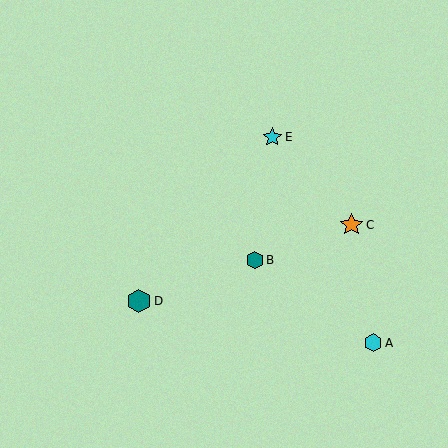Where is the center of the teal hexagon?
The center of the teal hexagon is at (139, 301).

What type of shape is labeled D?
Shape D is a teal hexagon.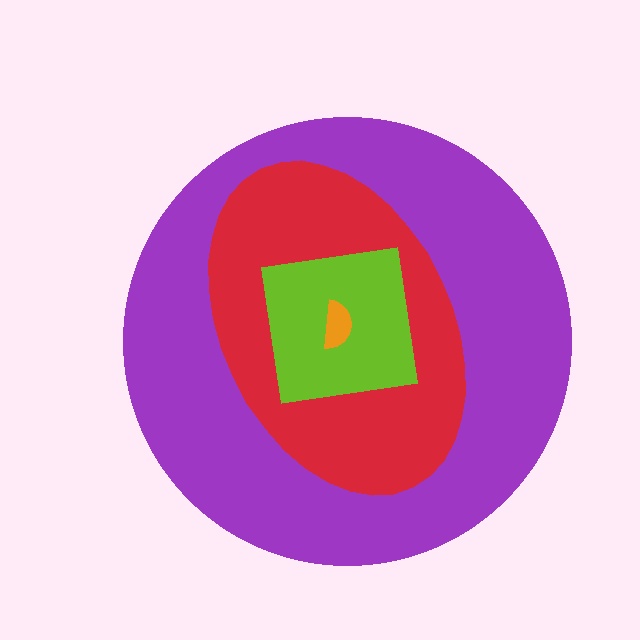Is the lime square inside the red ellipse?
Yes.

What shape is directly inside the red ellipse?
The lime square.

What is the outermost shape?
The purple circle.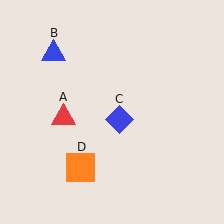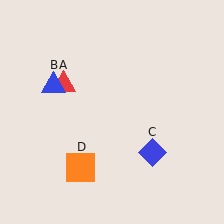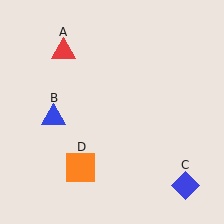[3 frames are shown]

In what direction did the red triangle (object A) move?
The red triangle (object A) moved up.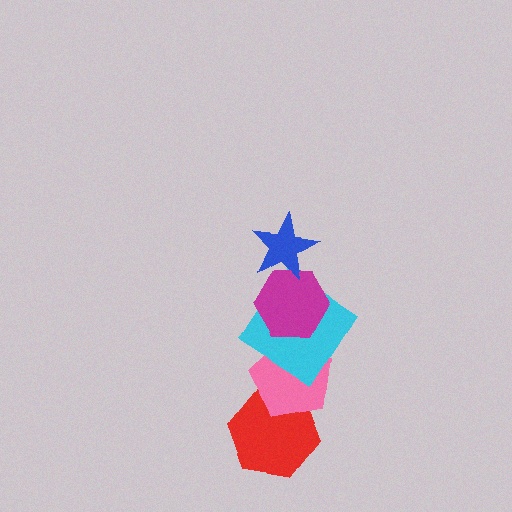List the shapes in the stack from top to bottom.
From top to bottom: the blue star, the magenta hexagon, the cyan diamond, the pink pentagon, the red hexagon.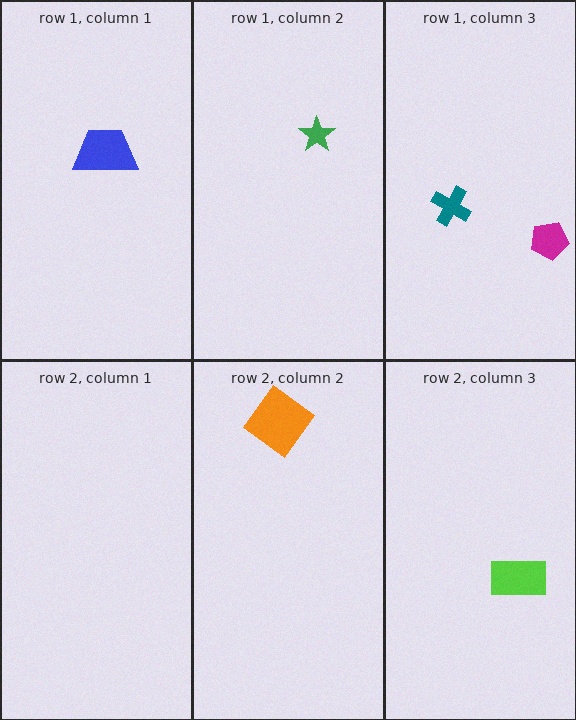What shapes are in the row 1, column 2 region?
The green star.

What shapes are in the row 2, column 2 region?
The orange diamond.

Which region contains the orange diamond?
The row 2, column 2 region.